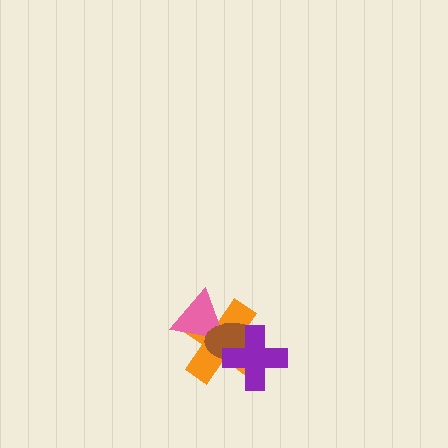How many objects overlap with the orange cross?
3 objects overlap with the orange cross.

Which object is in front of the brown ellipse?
The purple cross is in front of the brown ellipse.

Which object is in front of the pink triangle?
The brown ellipse is in front of the pink triangle.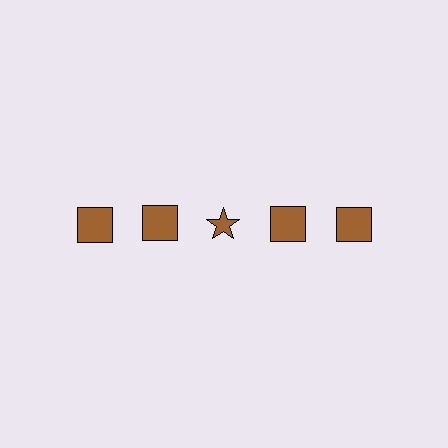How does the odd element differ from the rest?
It has a different shape: star instead of square.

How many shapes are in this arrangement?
There are 5 shapes arranged in a grid pattern.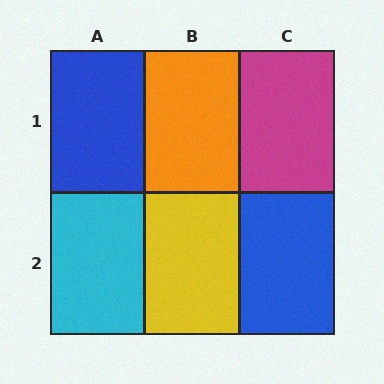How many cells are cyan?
1 cell is cyan.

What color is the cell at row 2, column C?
Blue.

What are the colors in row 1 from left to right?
Blue, orange, magenta.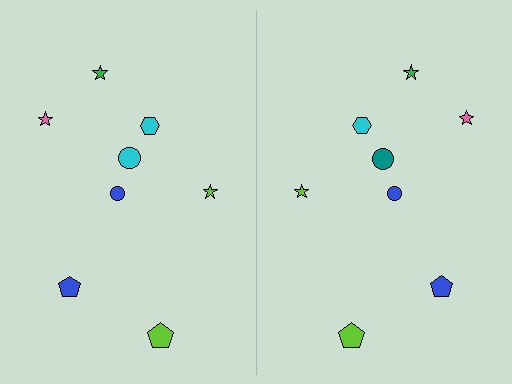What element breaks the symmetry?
The teal circle on the right side breaks the symmetry — its mirror counterpart is cyan.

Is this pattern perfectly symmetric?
No, the pattern is not perfectly symmetric. The teal circle on the right side breaks the symmetry — its mirror counterpart is cyan.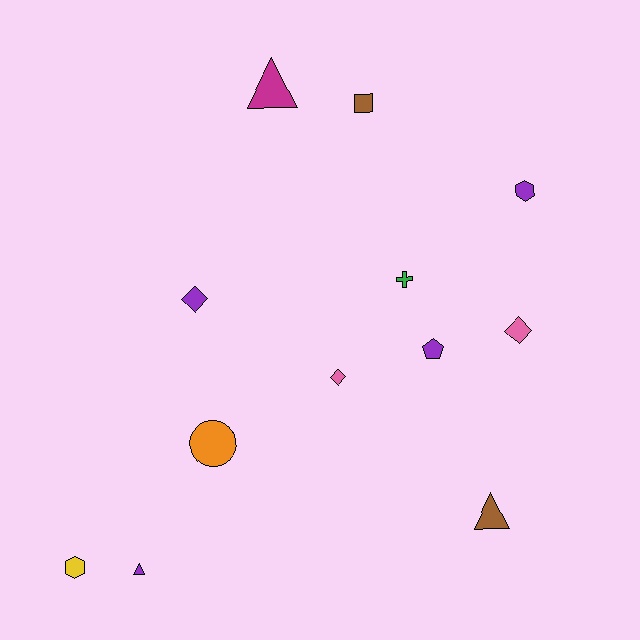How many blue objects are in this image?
There are no blue objects.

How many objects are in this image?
There are 12 objects.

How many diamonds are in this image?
There are 3 diamonds.